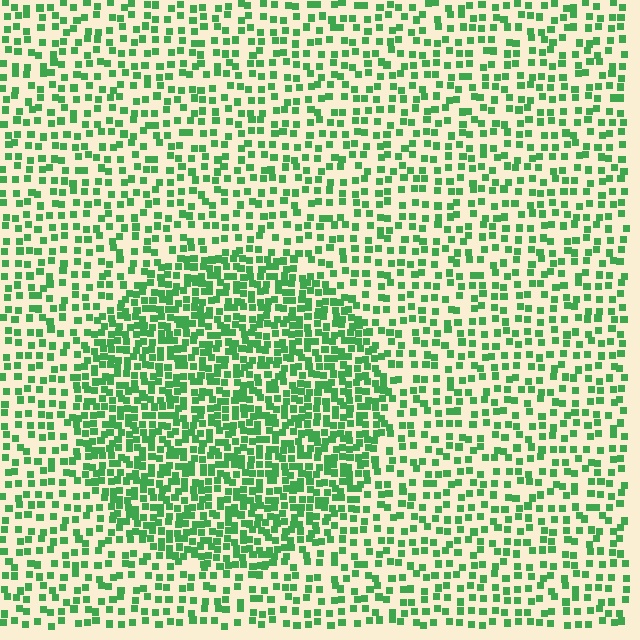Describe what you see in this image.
The image contains small green elements arranged at two different densities. A circle-shaped region is visible where the elements are more densely packed than the surrounding area.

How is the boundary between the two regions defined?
The boundary is defined by a change in element density (approximately 2.0x ratio). All elements are the same color, size, and shape.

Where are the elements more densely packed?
The elements are more densely packed inside the circle boundary.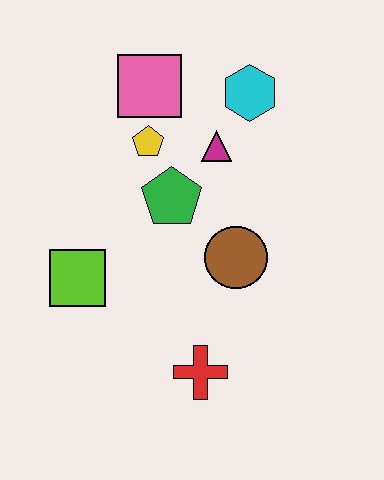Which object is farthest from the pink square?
The red cross is farthest from the pink square.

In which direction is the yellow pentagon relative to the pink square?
The yellow pentagon is below the pink square.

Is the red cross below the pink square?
Yes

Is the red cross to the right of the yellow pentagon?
Yes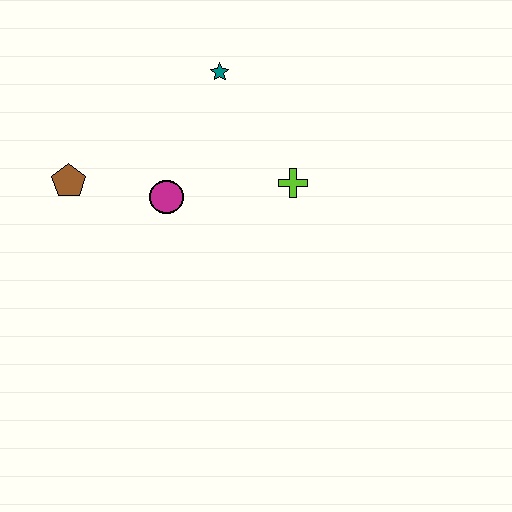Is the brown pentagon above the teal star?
No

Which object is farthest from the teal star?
The brown pentagon is farthest from the teal star.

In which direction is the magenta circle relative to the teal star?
The magenta circle is below the teal star.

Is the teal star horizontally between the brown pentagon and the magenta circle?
No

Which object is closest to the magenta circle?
The brown pentagon is closest to the magenta circle.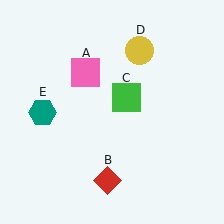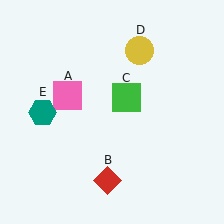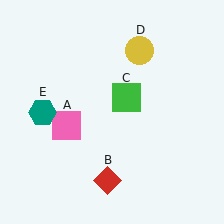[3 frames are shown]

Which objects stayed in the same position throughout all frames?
Red diamond (object B) and green square (object C) and yellow circle (object D) and teal hexagon (object E) remained stationary.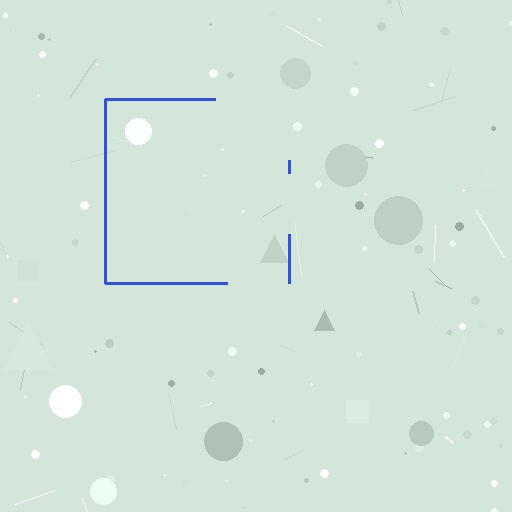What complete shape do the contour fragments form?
The contour fragments form a square.